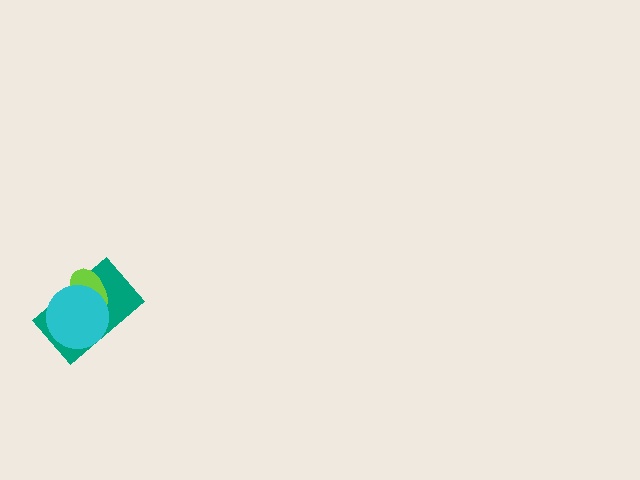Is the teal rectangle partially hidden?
Yes, it is partially covered by another shape.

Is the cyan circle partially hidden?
No, no other shape covers it.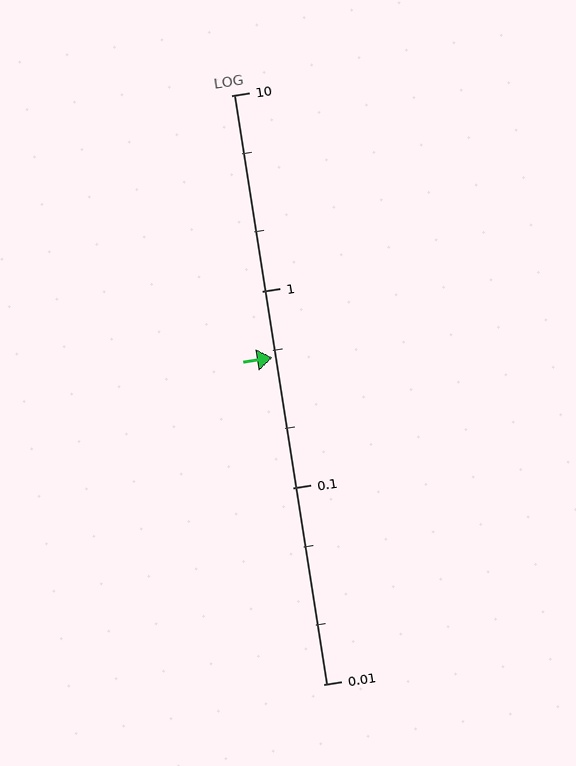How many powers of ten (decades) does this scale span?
The scale spans 3 decades, from 0.01 to 10.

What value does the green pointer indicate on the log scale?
The pointer indicates approximately 0.46.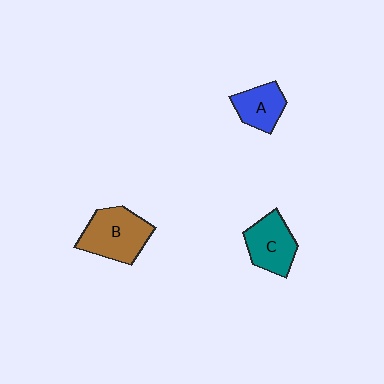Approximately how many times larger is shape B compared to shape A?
Approximately 1.6 times.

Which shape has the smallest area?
Shape A (blue).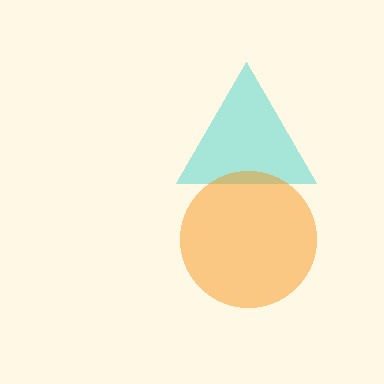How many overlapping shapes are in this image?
There are 2 overlapping shapes in the image.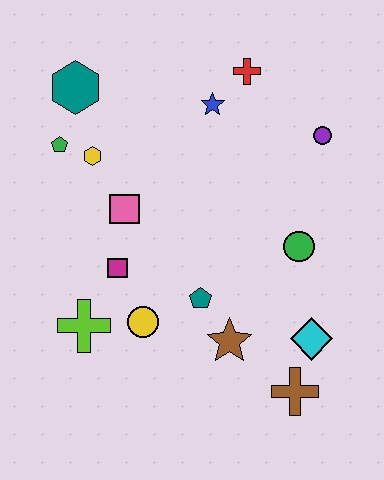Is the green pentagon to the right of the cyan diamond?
No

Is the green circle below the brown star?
No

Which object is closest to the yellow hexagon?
The green pentagon is closest to the yellow hexagon.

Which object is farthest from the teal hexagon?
The brown cross is farthest from the teal hexagon.